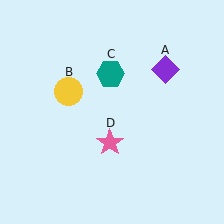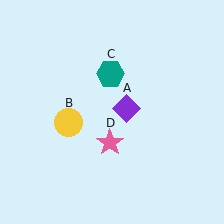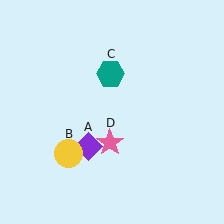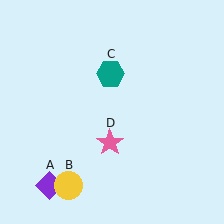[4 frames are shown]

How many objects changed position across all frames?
2 objects changed position: purple diamond (object A), yellow circle (object B).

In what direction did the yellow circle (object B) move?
The yellow circle (object B) moved down.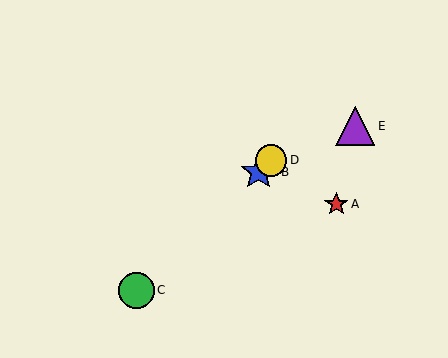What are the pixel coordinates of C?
Object C is at (136, 290).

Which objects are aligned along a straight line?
Objects B, C, D are aligned along a straight line.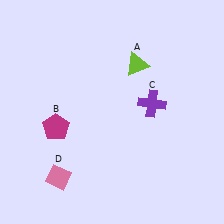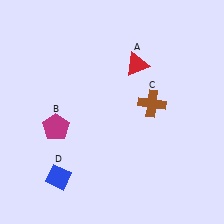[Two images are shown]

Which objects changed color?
A changed from lime to red. C changed from purple to brown. D changed from pink to blue.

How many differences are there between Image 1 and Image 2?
There are 3 differences between the two images.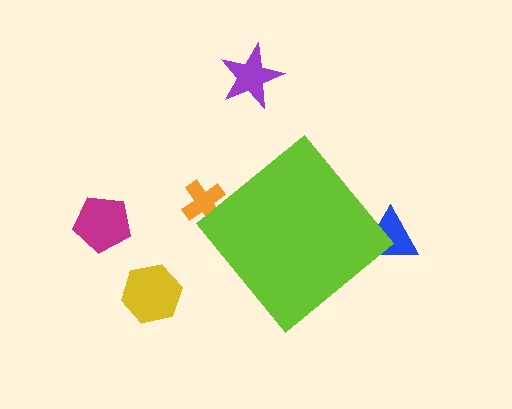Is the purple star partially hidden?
No, the purple star is fully visible.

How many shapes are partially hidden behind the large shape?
2 shapes are partially hidden.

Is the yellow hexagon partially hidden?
No, the yellow hexagon is fully visible.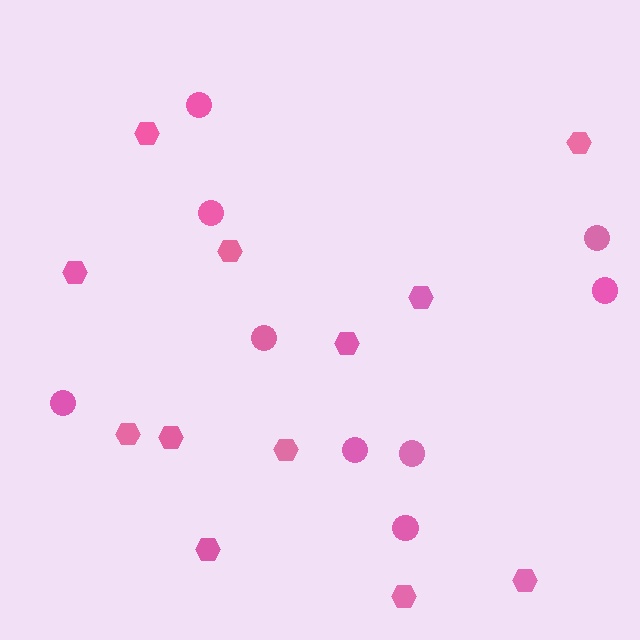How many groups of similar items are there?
There are 2 groups: one group of hexagons (12) and one group of circles (9).